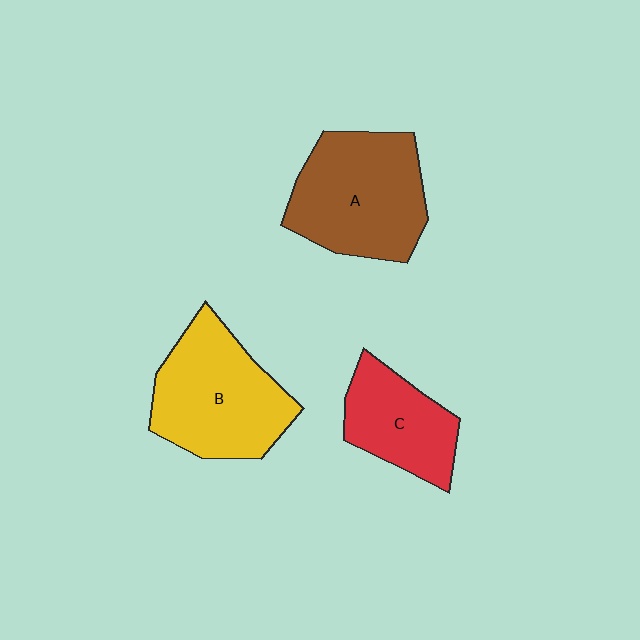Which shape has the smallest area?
Shape C (red).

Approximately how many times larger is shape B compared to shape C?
Approximately 1.5 times.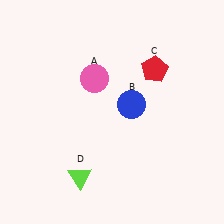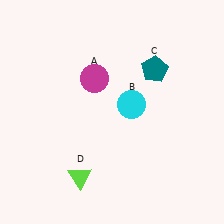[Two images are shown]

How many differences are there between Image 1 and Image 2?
There are 3 differences between the two images.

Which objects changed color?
A changed from pink to magenta. B changed from blue to cyan. C changed from red to teal.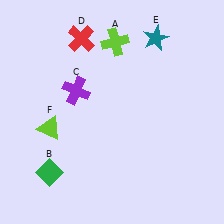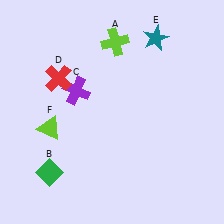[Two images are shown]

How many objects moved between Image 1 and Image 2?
1 object moved between the two images.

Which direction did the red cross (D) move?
The red cross (D) moved down.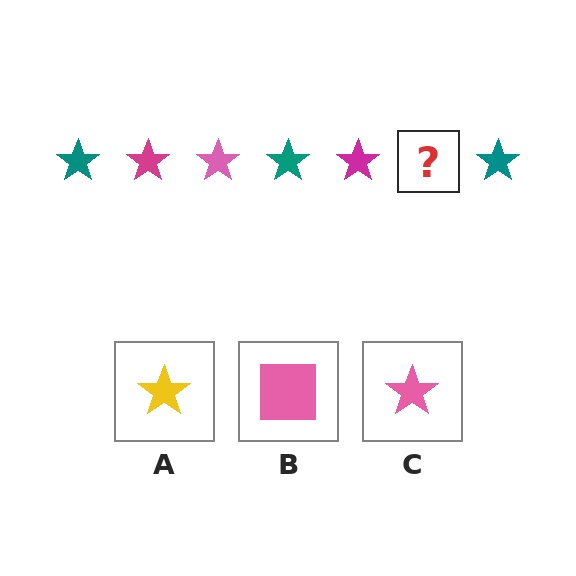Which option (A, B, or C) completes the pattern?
C.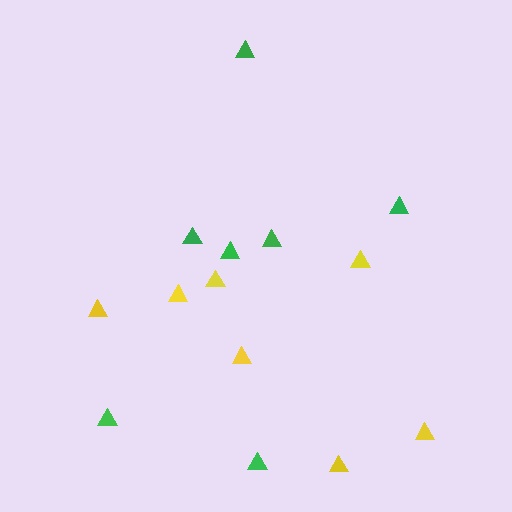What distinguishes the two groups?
There are 2 groups: one group of green triangles (7) and one group of yellow triangles (7).